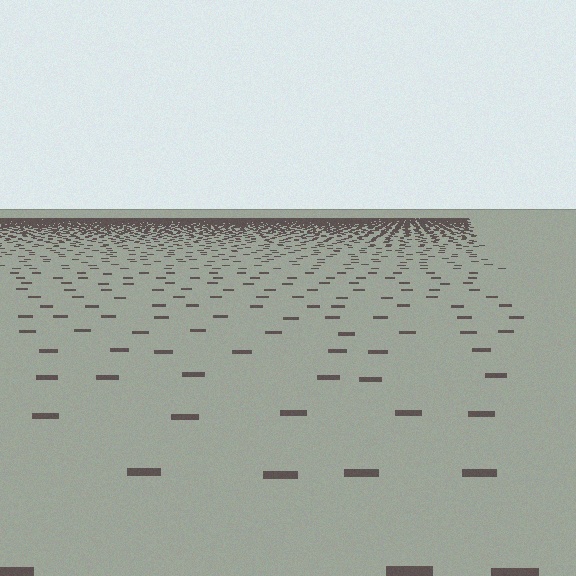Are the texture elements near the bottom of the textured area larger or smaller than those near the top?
Larger. Near the bottom, elements are closer to the viewer and appear at a bigger on-screen size.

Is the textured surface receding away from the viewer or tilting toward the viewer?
The surface is receding away from the viewer. Texture elements get smaller and denser toward the top.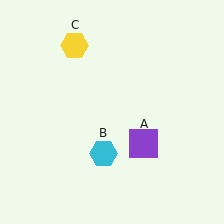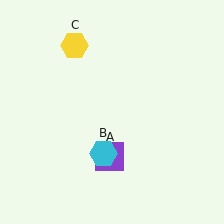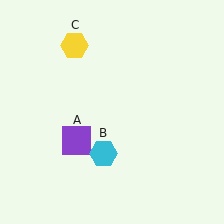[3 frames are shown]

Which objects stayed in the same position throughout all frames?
Cyan hexagon (object B) and yellow hexagon (object C) remained stationary.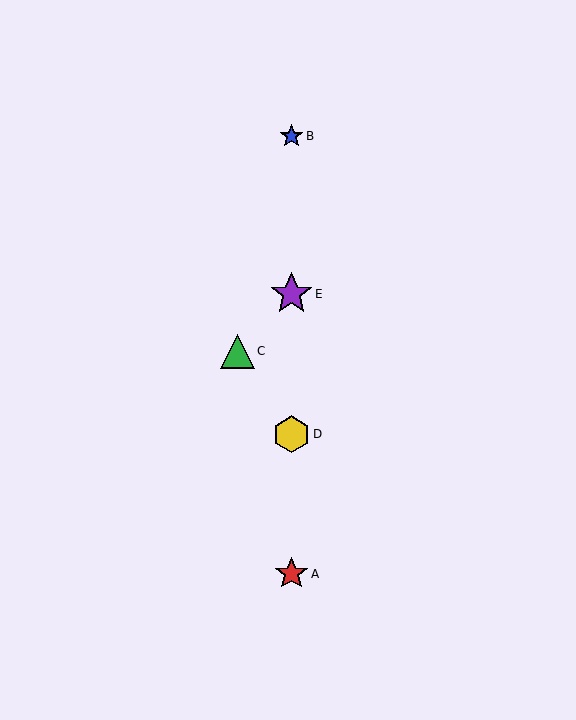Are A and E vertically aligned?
Yes, both are at x≈291.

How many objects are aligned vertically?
4 objects (A, B, D, E) are aligned vertically.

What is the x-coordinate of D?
Object D is at x≈291.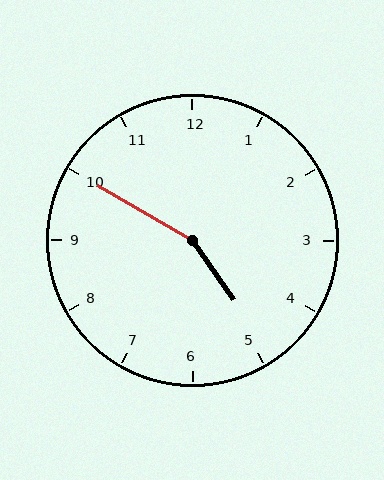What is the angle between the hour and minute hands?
Approximately 155 degrees.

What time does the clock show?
4:50.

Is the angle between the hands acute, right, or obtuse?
It is obtuse.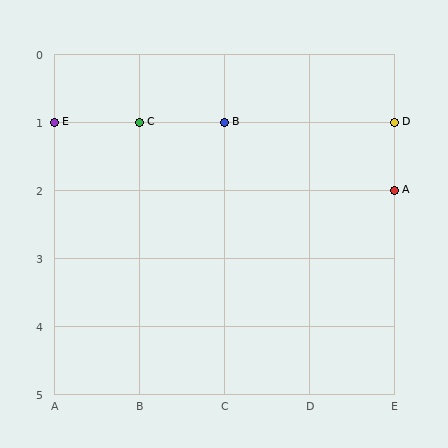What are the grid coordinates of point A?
Point A is at grid coordinates (E, 2).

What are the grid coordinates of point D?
Point D is at grid coordinates (E, 1).